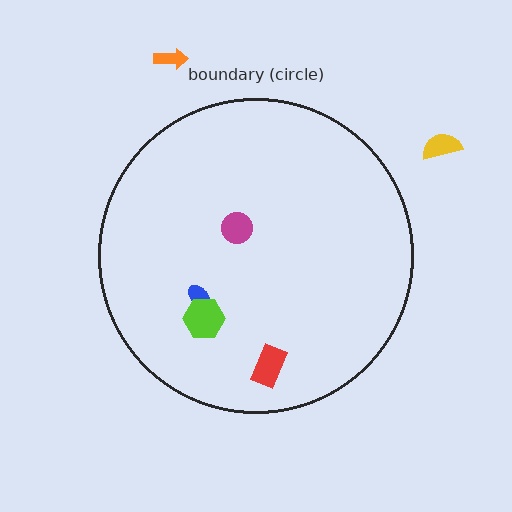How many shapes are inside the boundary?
4 inside, 2 outside.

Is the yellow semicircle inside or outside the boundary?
Outside.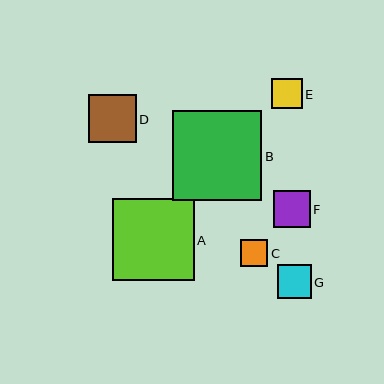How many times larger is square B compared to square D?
Square B is approximately 1.9 times the size of square D.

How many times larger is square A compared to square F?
Square A is approximately 2.2 times the size of square F.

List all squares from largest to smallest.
From largest to smallest: B, A, D, F, G, E, C.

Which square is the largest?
Square B is the largest with a size of approximately 89 pixels.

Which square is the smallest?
Square C is the smallest with a size of approximately 27 pixels.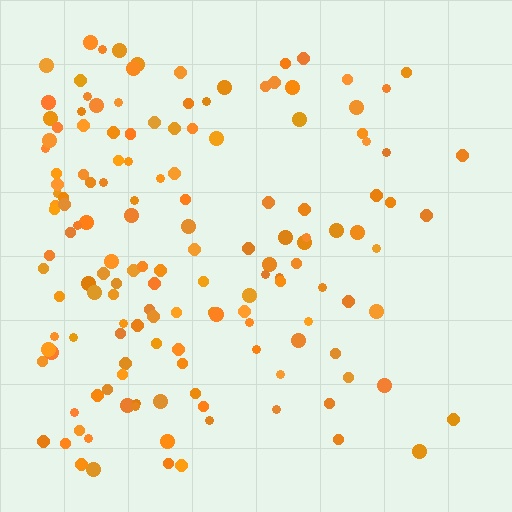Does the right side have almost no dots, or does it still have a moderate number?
Still a moderate number, just noticeably fewer than the left.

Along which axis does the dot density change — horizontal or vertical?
Horizontal.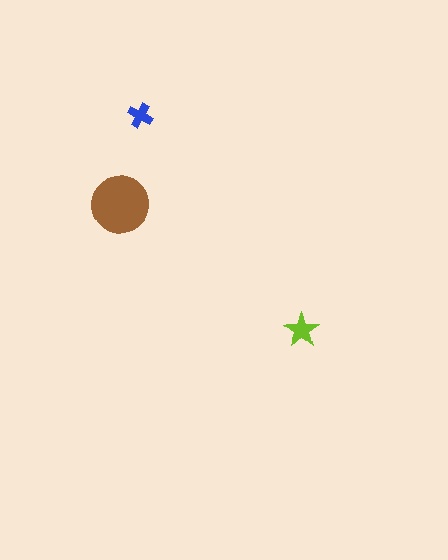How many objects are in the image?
There are 3 objects in the image.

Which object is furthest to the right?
The lime star is rightmost.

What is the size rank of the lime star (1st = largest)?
2nd.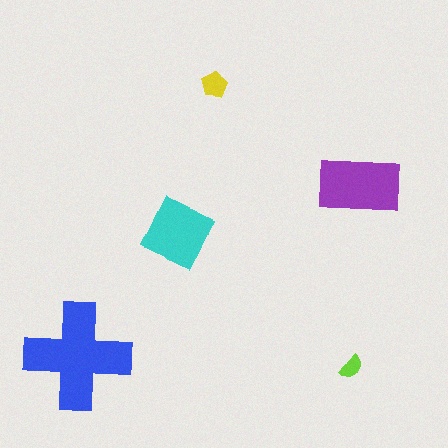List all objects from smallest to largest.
The lime semicircle, the yellow pentagon, the cyan square, the purple rectangle, the blue cross.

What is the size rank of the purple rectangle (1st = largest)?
2nd.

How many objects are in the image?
There are 5 objects in the image.